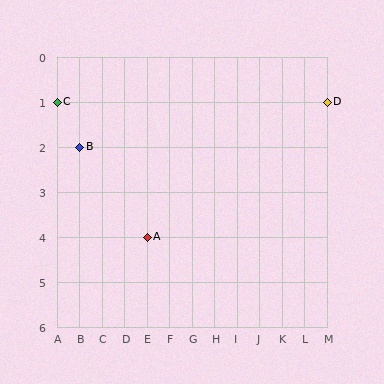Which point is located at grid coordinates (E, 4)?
Point A is at (E, 4).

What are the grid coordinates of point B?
Point B is at grid coordinates (B, 2).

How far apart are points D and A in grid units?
Points D and A are 8 columns and 3 rows apart (about 8.5 grid units diagonally).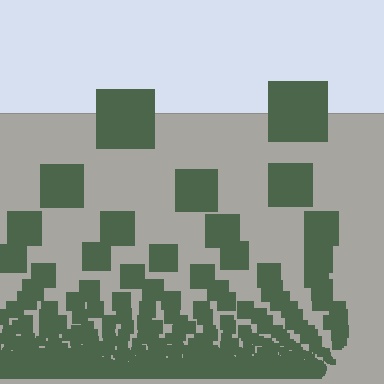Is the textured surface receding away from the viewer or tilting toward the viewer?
The surface appears to tilt toward the viewer. Texture elements get larger and sparser toward the top.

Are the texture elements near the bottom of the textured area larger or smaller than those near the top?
Smaller. The gradient is inverted — elements near the bottom are smaller and denser.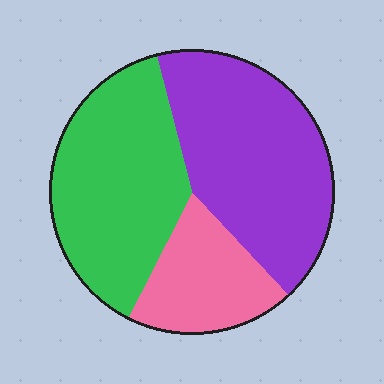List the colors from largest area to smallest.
From largest to smallest: purple, green, pink.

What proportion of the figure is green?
Green covers roughly 40% of the figure.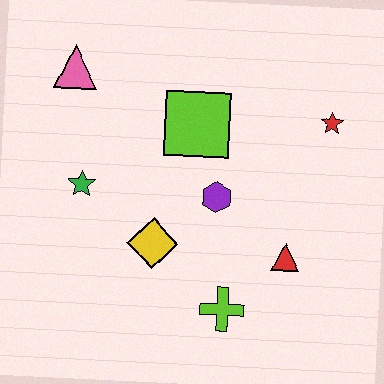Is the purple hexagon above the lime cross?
Yes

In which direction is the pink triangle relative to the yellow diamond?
The pink triangle is above the yellow diamond.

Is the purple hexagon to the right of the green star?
Yes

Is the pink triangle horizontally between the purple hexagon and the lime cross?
No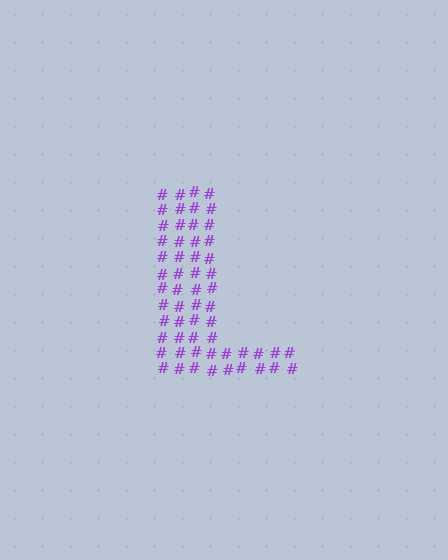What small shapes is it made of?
It is made of small hash symbols.